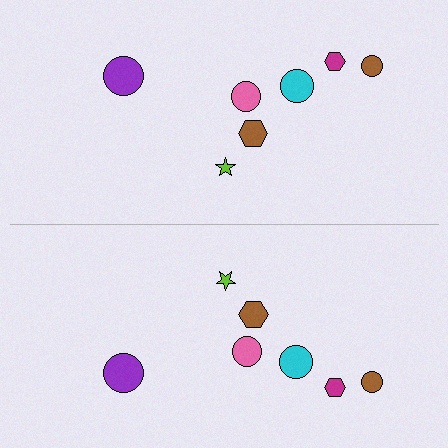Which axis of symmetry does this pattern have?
The pattern has a horizontal axis of symmetry running through the center of the image.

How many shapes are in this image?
There are 14 shapes in this image.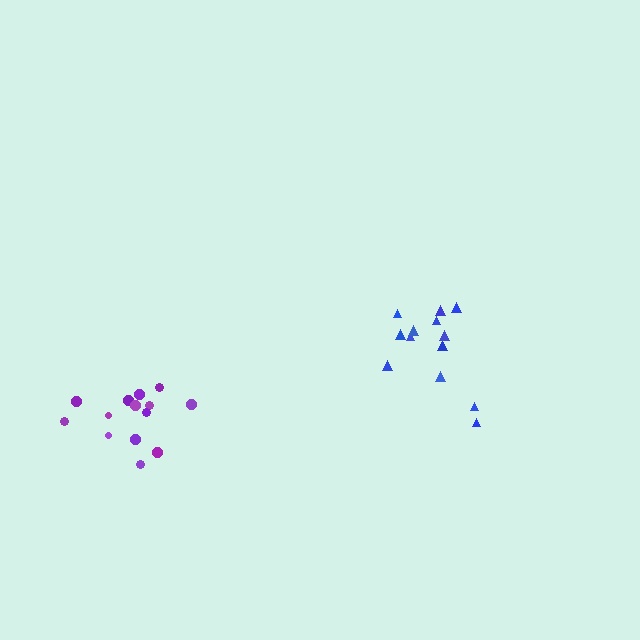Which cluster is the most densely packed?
Purple.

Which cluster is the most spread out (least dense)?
Blue.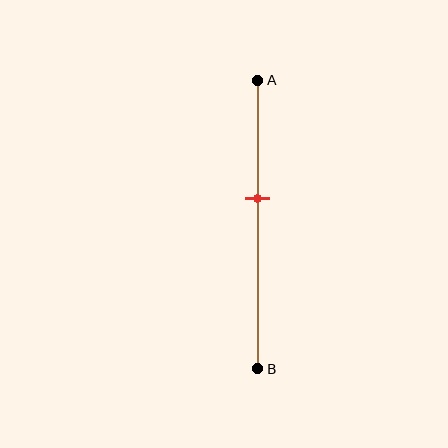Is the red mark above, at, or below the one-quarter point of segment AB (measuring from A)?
The red mark is below the one-quarter point of segment AB.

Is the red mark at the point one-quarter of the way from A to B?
No, the mark is at about 40% from A, not at the 25% one-quarter point.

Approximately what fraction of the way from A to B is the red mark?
The red mark is approximately 40% of the way from A to B.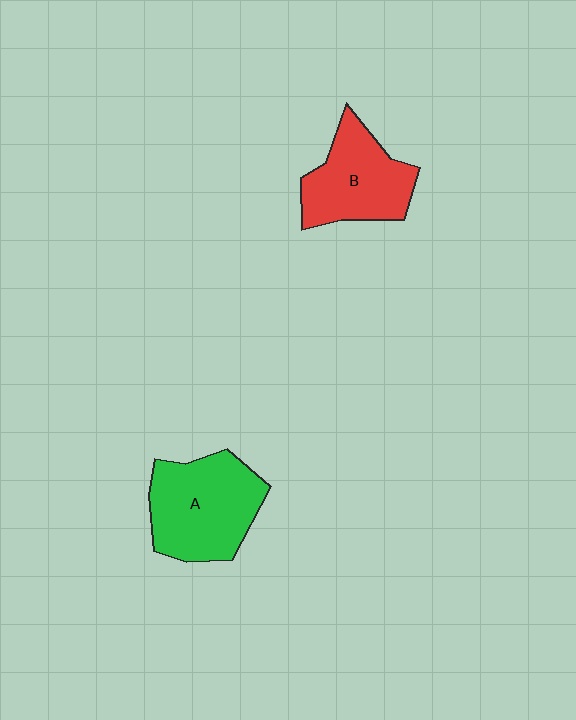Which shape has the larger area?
Shape A (green).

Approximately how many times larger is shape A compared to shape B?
Approximately 1.2 times.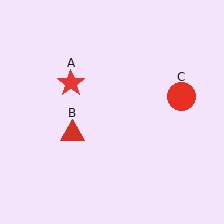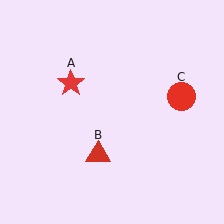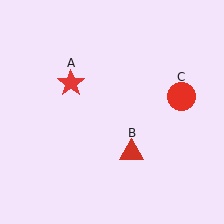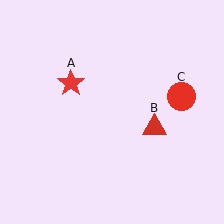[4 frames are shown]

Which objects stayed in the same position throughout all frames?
Red star (object A) and red circle (object C) remained stationary.